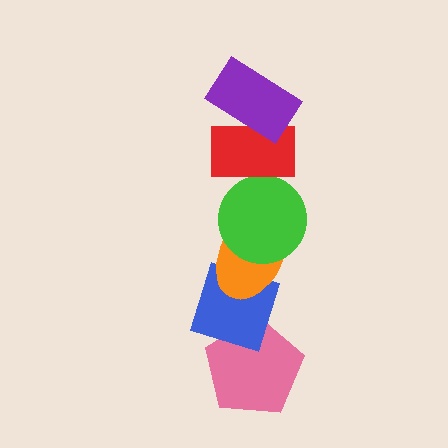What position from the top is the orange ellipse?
The orange ellipse is 4th from the top.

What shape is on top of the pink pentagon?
The blue diamond is on top of the pink pentagon.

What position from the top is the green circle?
The green circle is 3rd from the top.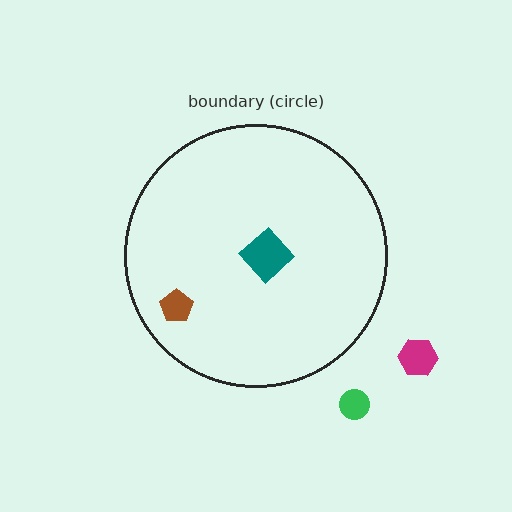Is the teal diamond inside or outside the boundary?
Inside.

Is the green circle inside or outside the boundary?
Outside.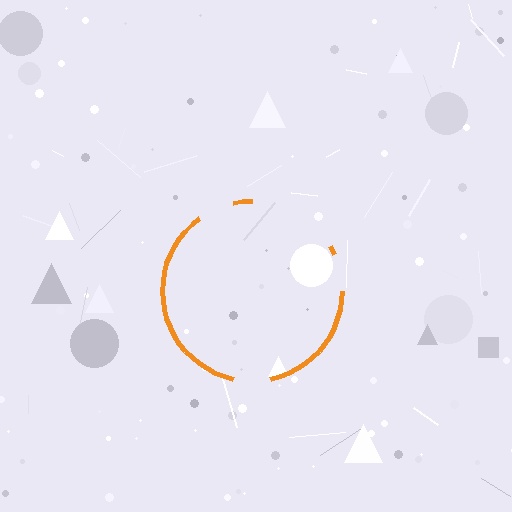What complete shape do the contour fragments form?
The contour fragments form a circle.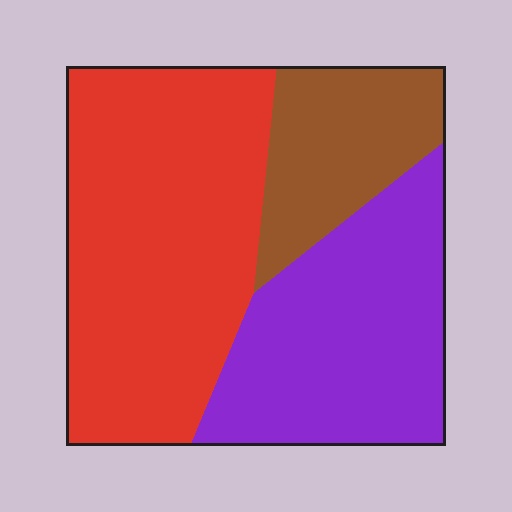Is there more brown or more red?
Red.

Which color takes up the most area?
Red, at roughly 50%.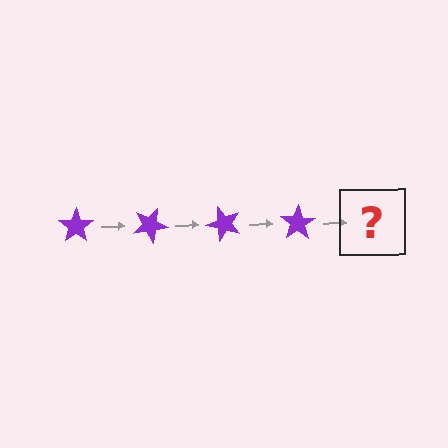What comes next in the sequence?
The next element should be a purple star rotated 100 degrees.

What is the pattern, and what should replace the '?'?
The pattern is that the star rotates 25 degrees each step. The '?' should be a purple star rotated 100 degrees.